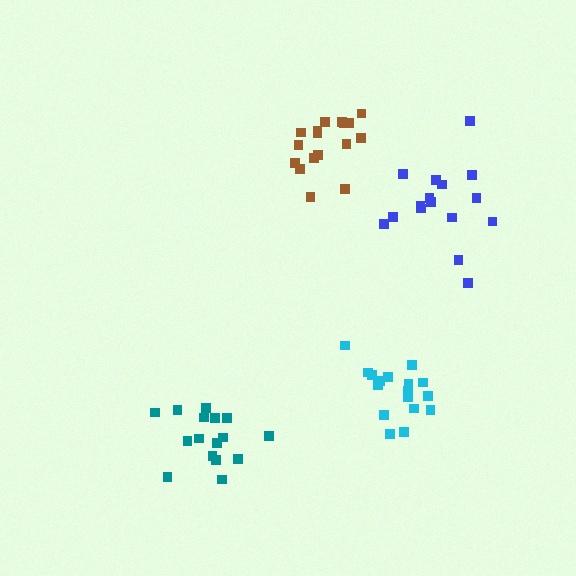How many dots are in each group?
Group 1: 16 dots, Group 2: 17 dots, Group 3: 16 dots, Group 4: 17 dots (66 total).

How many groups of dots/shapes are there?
There are 4 groups.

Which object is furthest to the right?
The blue cluster is rightmost.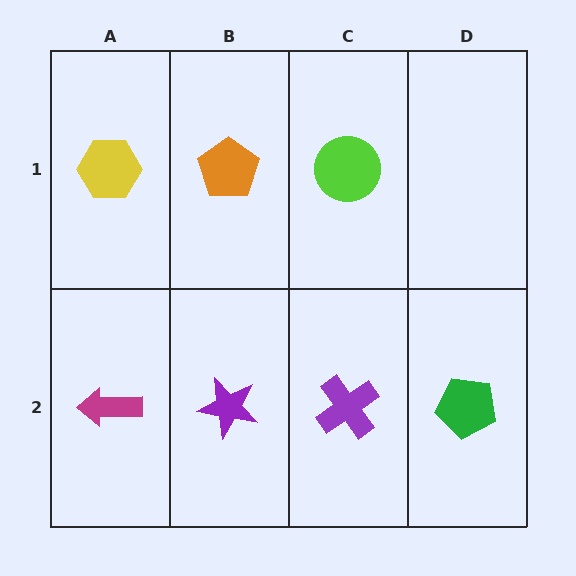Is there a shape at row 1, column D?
No, that cell is empty.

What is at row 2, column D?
A green pentagon.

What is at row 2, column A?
A magenta arrow.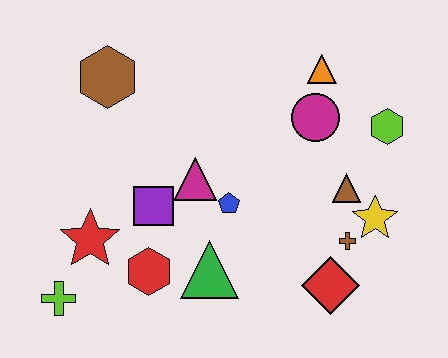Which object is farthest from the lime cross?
The lime hexagon is farthest from the lime cross.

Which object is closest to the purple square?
The magenta triangle is closest to the purple square.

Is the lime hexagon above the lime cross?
Yes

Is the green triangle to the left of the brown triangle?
Yes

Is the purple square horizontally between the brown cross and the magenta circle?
No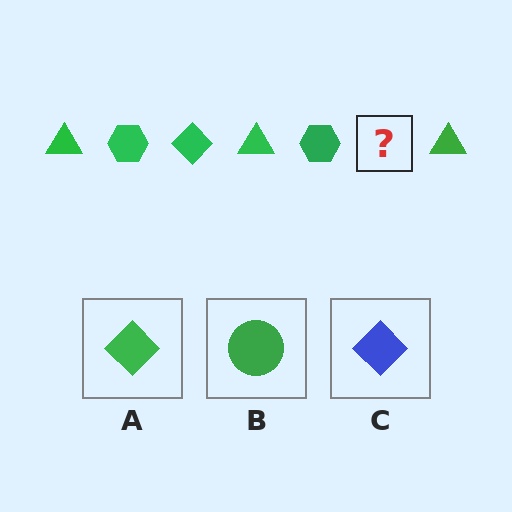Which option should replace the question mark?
Option A.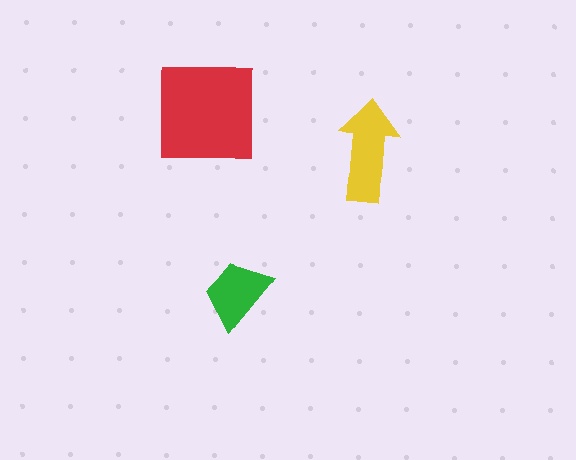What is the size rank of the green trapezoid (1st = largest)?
3rd.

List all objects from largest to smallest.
The red square, the yellow arrow, the green trapezoid.